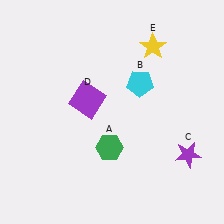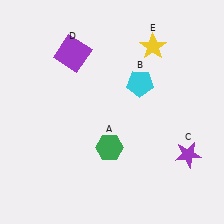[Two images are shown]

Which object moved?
The purple square (D) moved up.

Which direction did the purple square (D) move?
The purple square (D) moved up.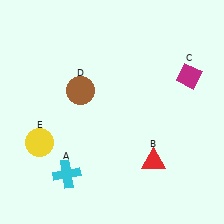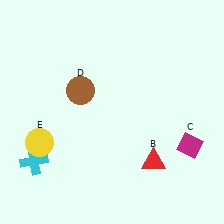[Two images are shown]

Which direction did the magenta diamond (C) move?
The magenta diamond (C) moved down.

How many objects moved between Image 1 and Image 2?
2 objects moved between the two images.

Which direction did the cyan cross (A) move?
The cyan cross (A) moved left.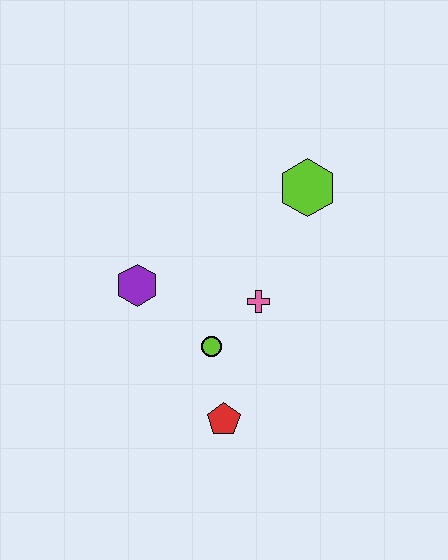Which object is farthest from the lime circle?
The lime hexagon is farthest from the lime circle.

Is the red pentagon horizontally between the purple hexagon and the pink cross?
Yes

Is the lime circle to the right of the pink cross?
No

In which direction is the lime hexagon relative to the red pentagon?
The lime hexagon is above the red pentagon.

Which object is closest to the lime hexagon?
The pink cross is closest to the lime hexagon.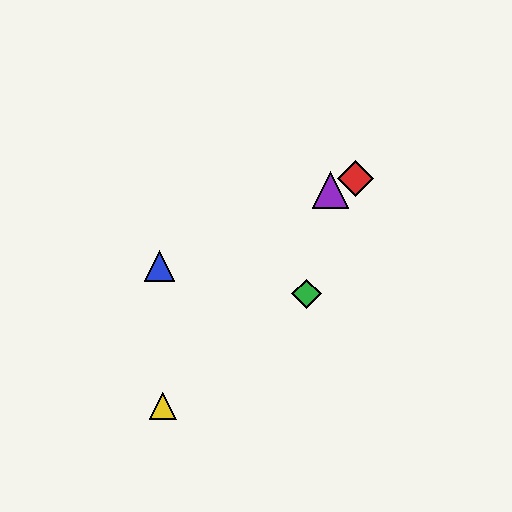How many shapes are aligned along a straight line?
3 shapes (the red diamond, the blue triangle, the purple triangle) are aligned along a straight line.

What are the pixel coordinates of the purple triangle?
The purple triangle is at (330, 190).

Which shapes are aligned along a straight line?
The red diamond, the blue triangle, the purple triangle are aligned along a straight line.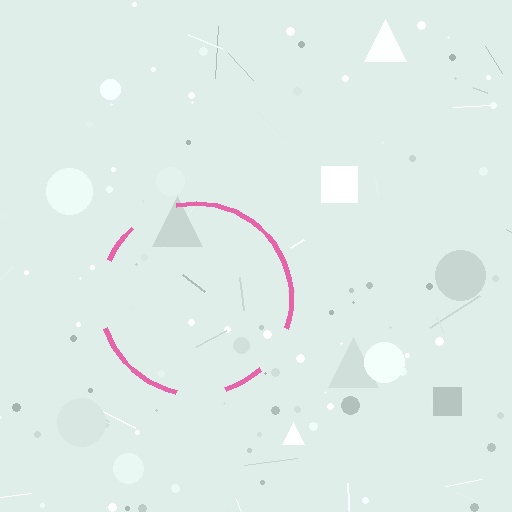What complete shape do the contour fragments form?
The contour fragments form a circle.